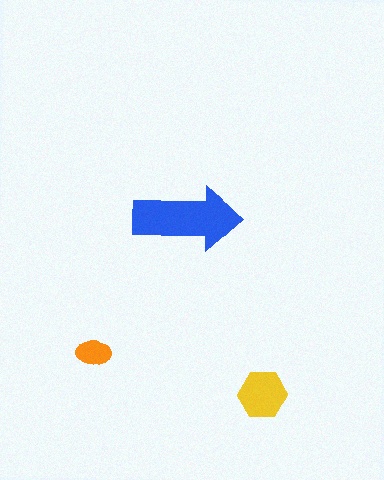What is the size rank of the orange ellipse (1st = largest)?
3rd.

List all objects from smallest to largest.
The orange ellipse, the yellow hexagon, the blue arrow.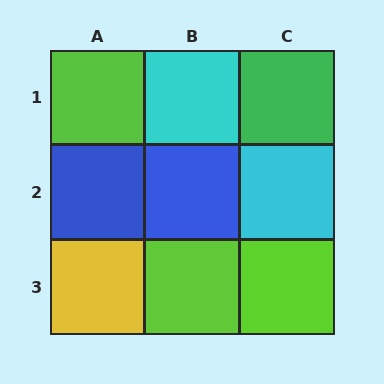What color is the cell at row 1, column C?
Green.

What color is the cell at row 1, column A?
Lime.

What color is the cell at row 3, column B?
Lime.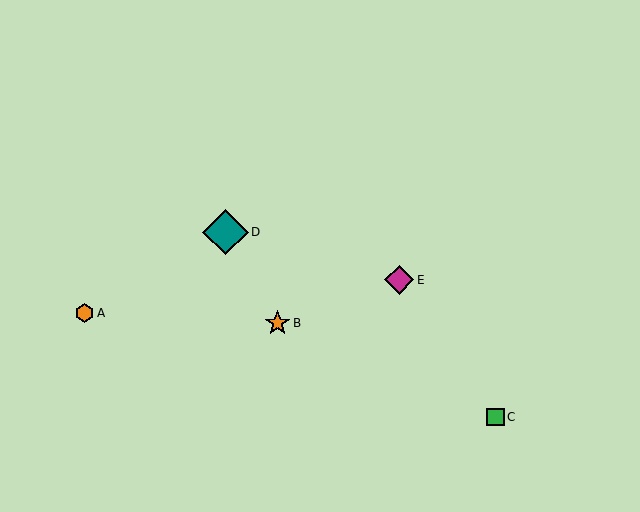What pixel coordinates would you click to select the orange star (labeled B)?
Click at (277, 323) to select the orange star B.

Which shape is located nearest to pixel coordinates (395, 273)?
The magenta diamond (labeled E) at (399, 280) is nearest to that location.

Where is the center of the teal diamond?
The center of the teal diamond is at (226, 232).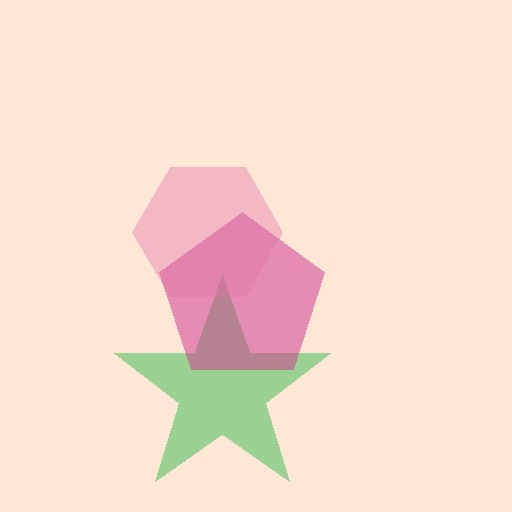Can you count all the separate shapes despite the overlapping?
Yes, there are 3 separate shapes.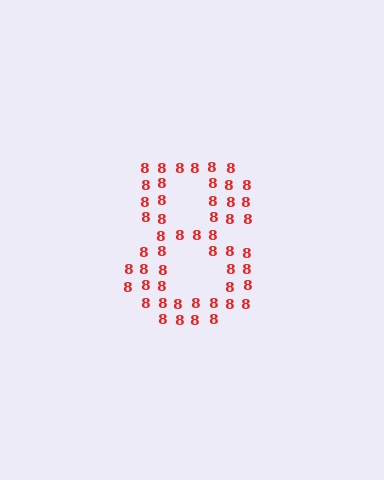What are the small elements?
The small elements are digit 8's.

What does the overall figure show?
The overall figure shows the digit 8.